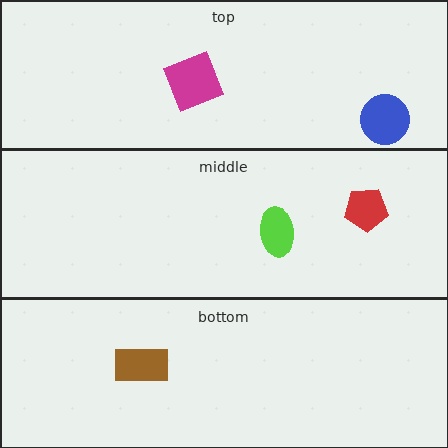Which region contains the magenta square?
The top region.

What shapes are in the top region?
The magenta square, the blue circle.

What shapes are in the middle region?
The red pentagon, the lime ellipse.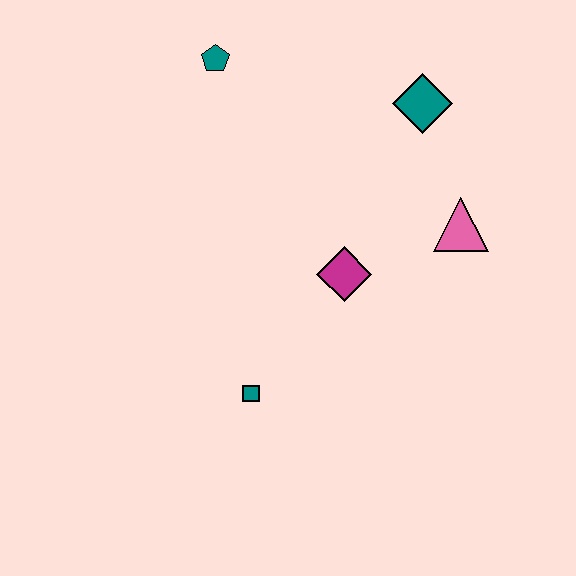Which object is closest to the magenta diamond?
The pink triangle is closest to the magenta diamond.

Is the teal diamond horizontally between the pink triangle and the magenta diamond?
Yes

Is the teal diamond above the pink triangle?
Yes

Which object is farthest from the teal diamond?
The teal square is farthest from the teal diamond.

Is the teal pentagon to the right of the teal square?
No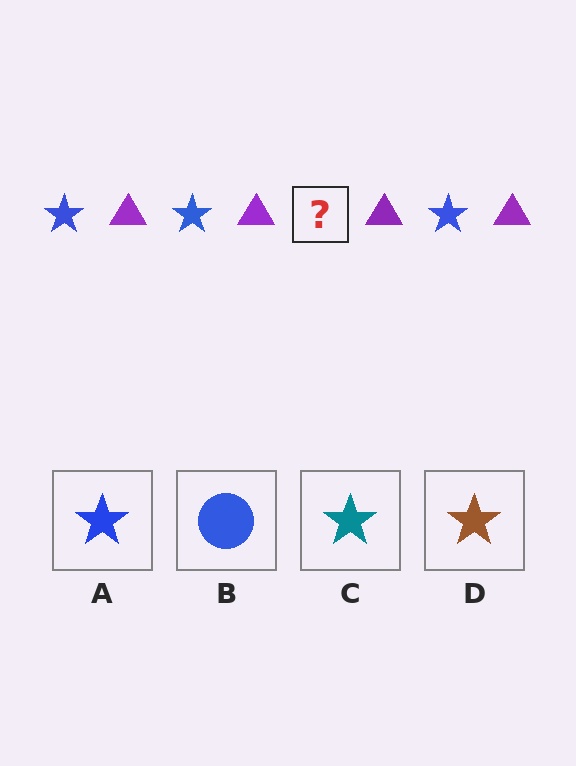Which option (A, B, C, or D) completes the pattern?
A.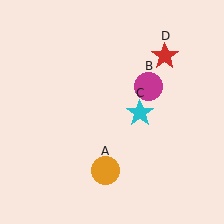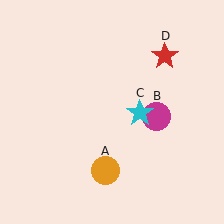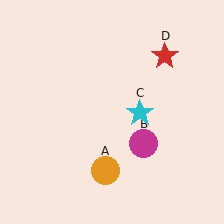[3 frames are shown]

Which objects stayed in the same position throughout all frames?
Orange circle (object A) and cyan star (object C) and red star (object D) remained stationary.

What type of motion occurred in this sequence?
The magenta circle (object B) rotated clockwise around the center of the scene.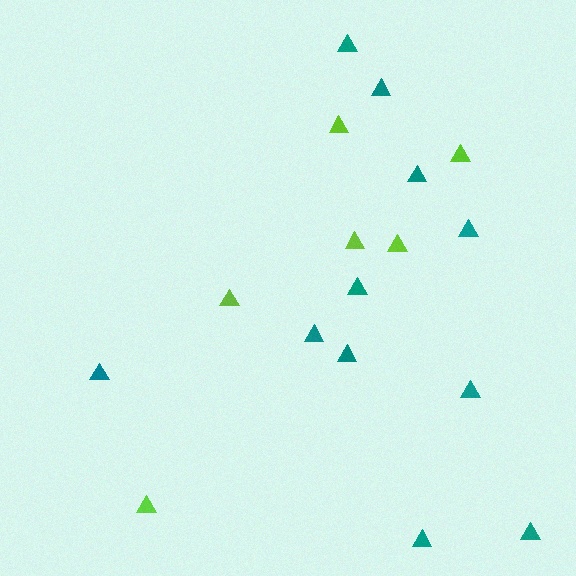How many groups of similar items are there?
There are 2 groups: one group of teal triangles (11) and one group of lime triangles (6).